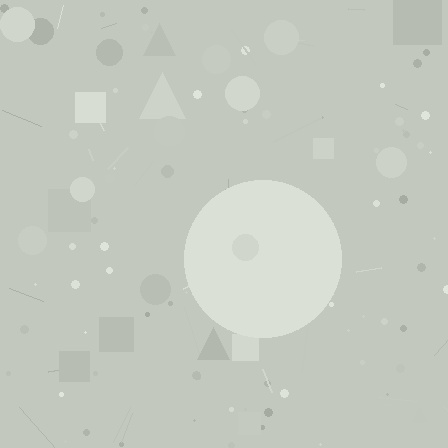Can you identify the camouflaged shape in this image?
The camouflaged shape is a circle.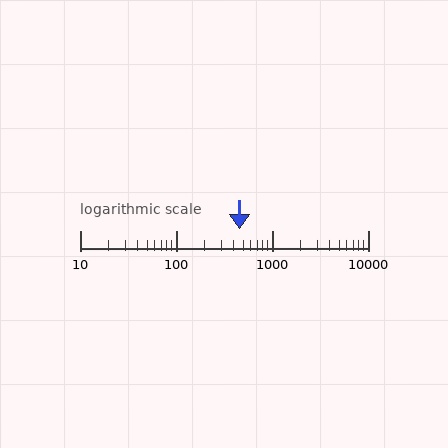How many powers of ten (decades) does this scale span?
The scale spans 3 decades, from 10 to 10000.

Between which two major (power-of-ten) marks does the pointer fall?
The pointer is between 100 and 1000.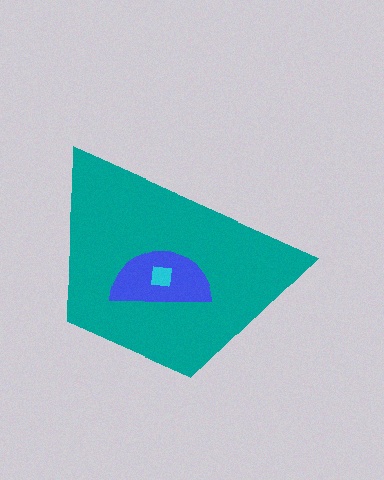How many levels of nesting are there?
3.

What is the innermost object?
The cyan square.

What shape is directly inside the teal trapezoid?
The blue semicircle.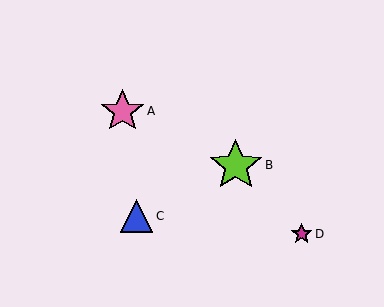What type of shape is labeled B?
Shape B is a lime star.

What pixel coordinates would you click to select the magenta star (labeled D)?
Click at (302, 234) to select the magenta star D.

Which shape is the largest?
The lime star (labeled B) is the largest.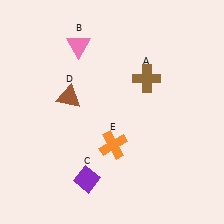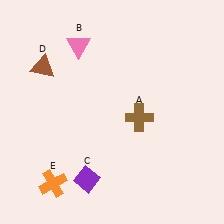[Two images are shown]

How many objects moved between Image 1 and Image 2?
3 objects moved between the two images.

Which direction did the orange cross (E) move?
The orange cross (E) moved left.